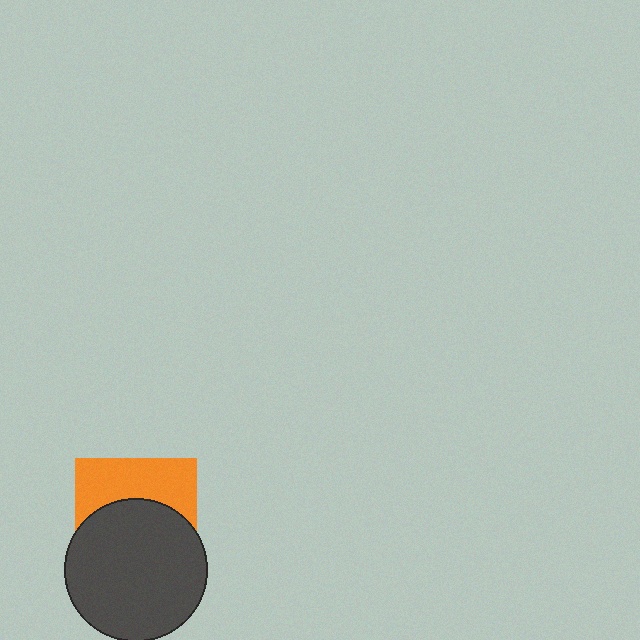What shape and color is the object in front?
The object in front is a dark gray circle.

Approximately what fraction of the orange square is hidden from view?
Roughly 59% of the orange square is hidden behind the dark gray circle.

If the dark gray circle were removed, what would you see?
You would see the complete orange square.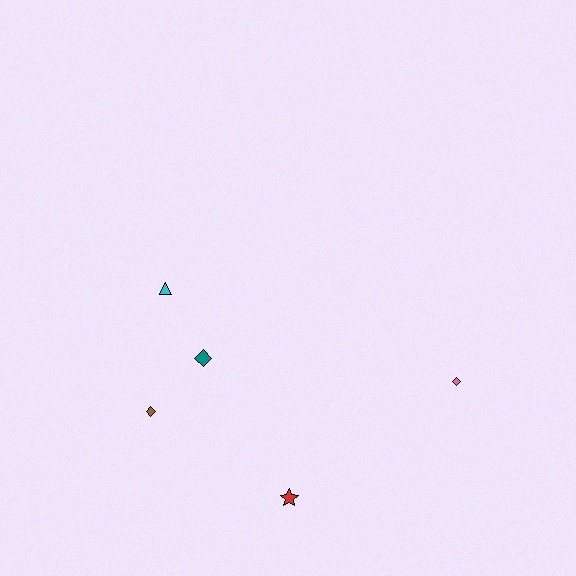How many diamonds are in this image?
There are 3 diamonds.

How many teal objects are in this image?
There is 1 teal object.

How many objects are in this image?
There are 5 objects.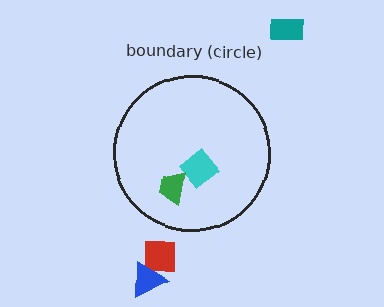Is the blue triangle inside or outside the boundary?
Outside.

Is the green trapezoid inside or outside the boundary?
Inside.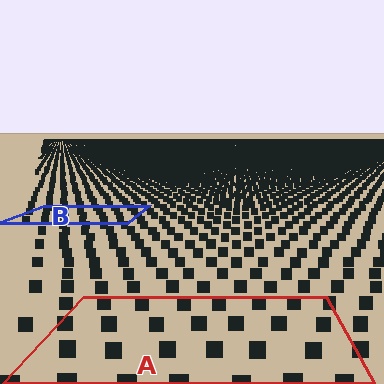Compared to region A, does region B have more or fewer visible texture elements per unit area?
Region B has more texture elements per unit area — they are packed more densely because it is farther away.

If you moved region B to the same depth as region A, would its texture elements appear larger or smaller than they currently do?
They would appear larger. At a closer depth, the same texture elements are projected at a bigger on-screen size.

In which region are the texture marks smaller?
The texture marks are smaller in region B, because it is farther away.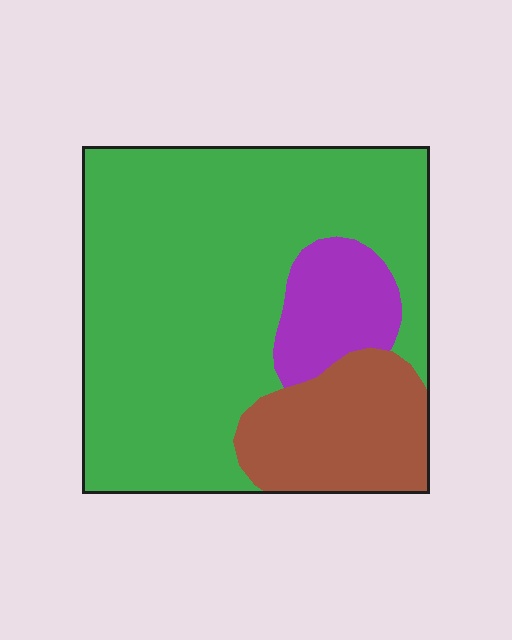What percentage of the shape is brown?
Brown takes up about one fifth (1/5) of the shape.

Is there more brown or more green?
Green.